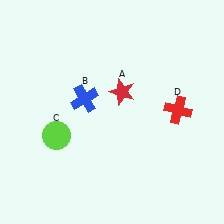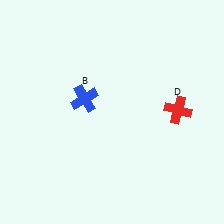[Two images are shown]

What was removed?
The lime circle (C), the red star (A) were removed in Image 2.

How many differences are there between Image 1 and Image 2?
There are 2 differences between the two images.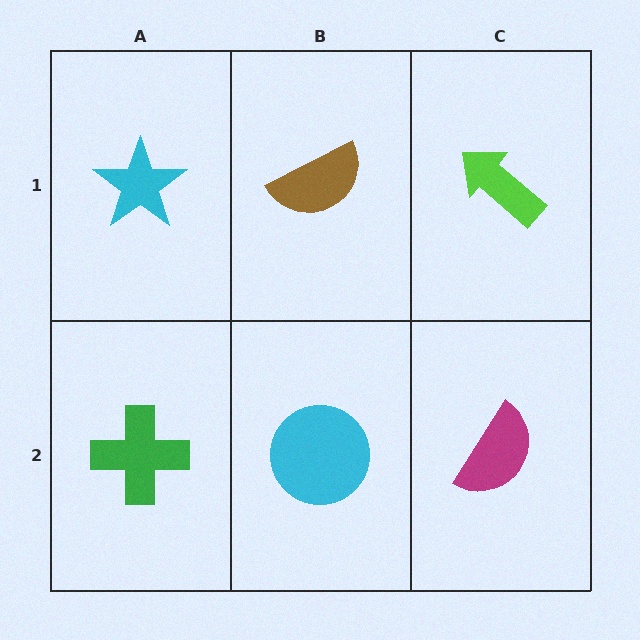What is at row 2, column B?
A cyan circle.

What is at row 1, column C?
A lime arrow.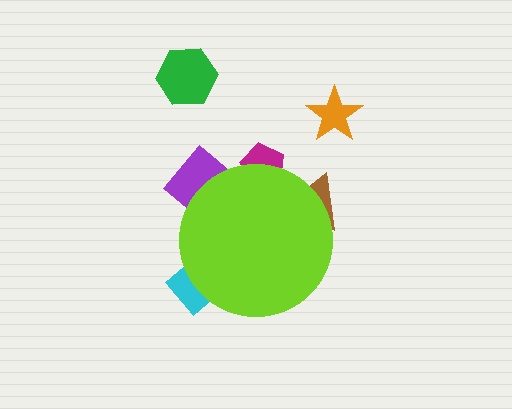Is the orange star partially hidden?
No, the orange star is fully visible.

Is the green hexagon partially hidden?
No, the green hexagon is fully visible.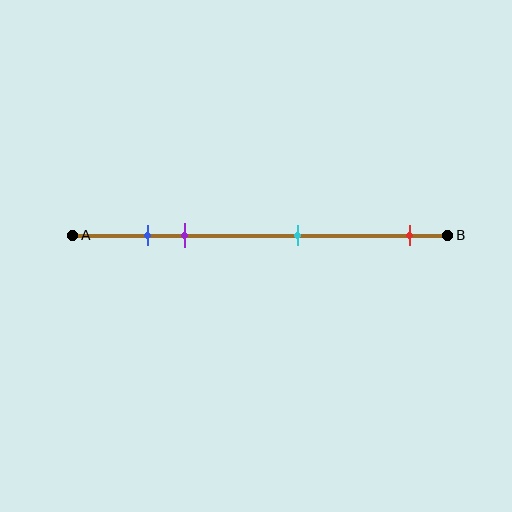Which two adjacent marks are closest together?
The blue and purple marks are the closest adjacent pair.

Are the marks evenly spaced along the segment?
No, the marks are not evenly spaced.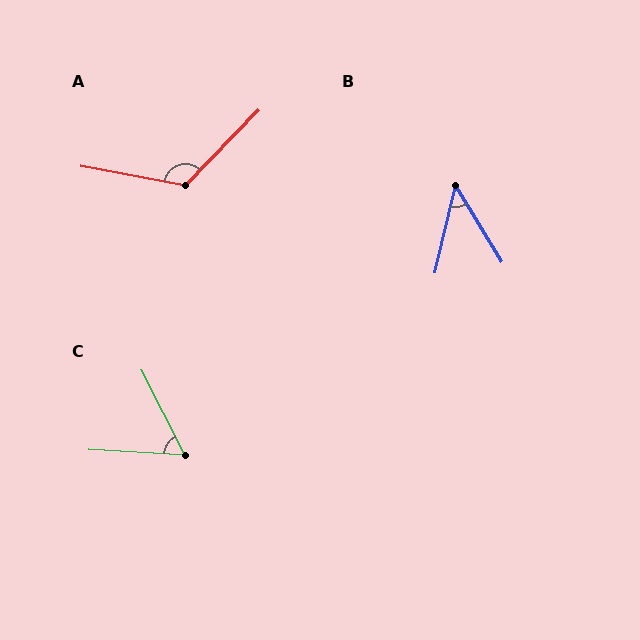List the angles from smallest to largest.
B (45°), C (60°), A (124°).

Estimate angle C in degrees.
Approximately 60 degrees.